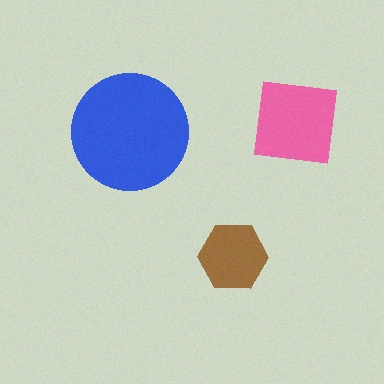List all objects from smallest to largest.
The brown hexagon, the pink square, the blue circle.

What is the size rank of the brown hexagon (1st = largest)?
3rd.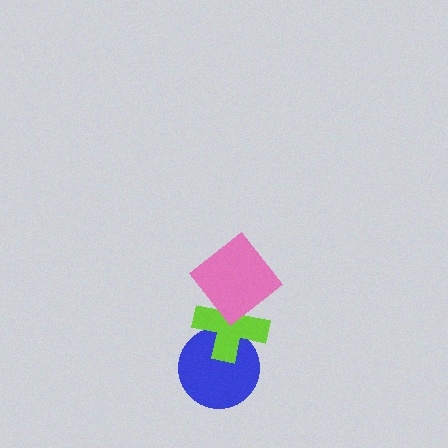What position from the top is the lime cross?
The lime cross is 2nd from the top.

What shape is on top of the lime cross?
The pink diamond is on top of the lime cross.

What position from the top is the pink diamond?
The pink diamond is 1st from the top.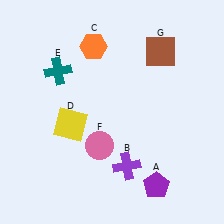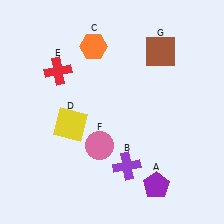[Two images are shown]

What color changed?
The cross (E) changed from teal in Image 1 to red in Image 2.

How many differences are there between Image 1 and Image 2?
There is 1 difference between the two images.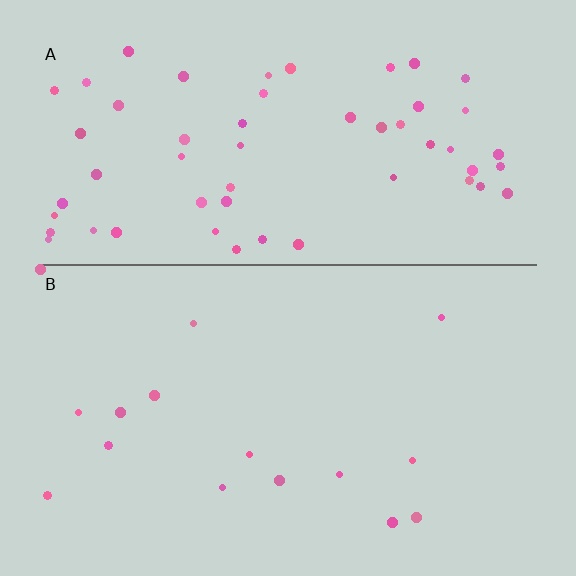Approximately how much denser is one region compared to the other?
Approximately 3.6× — region A over region B.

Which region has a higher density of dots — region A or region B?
A (the top).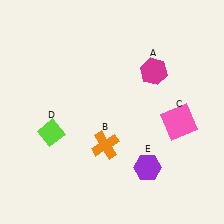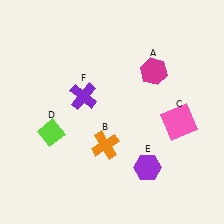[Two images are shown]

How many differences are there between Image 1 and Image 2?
There is 1 difference between the two images.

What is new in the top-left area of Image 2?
A purple cross (F) was added in the top-left area of Image 2.